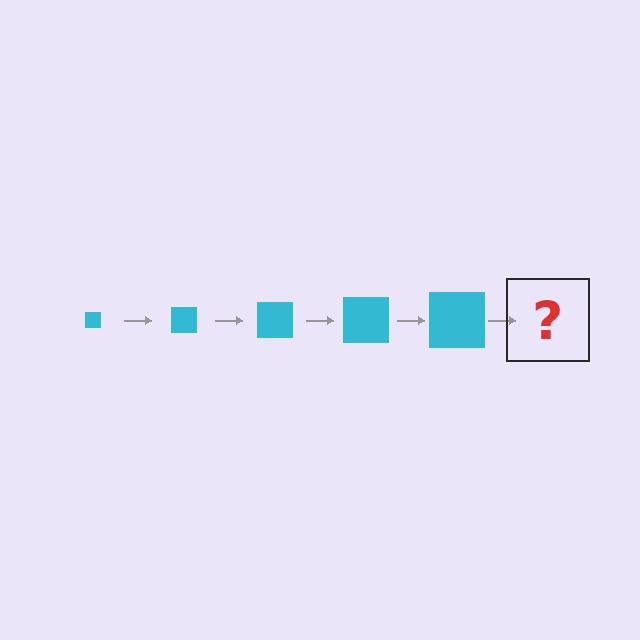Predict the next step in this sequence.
The next step is a cyan square, larger than the previous one.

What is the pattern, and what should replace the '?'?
The pattern is that the square gets progressively larger each step. The '?' should be a cyan square, larger than the previous one.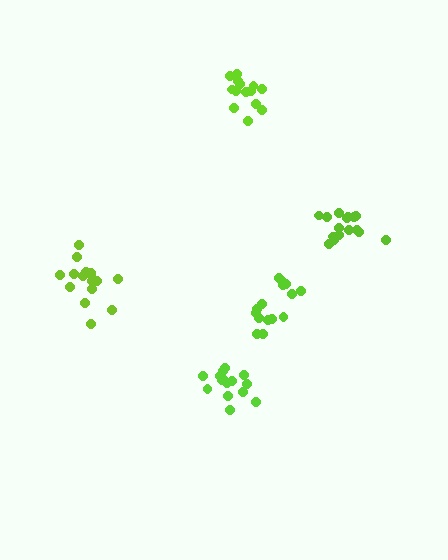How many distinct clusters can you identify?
There are 5 distinct clusters.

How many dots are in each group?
Group 1: 14 dots, Group 2: 16 dots, Group 3: 16 dots, Group 4: 15 dots, Group 5: 15 dots (76 total).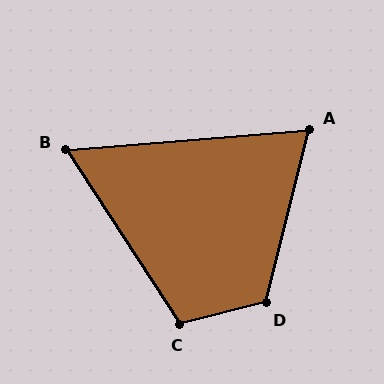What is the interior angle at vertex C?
Approximately 109 degrees (obtuse).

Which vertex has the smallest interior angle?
B, at approximately 62 degrees.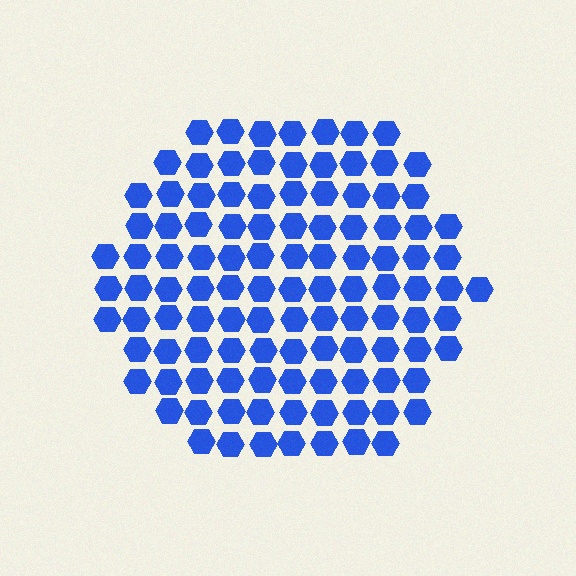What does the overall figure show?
The overall figure shows a hexagon.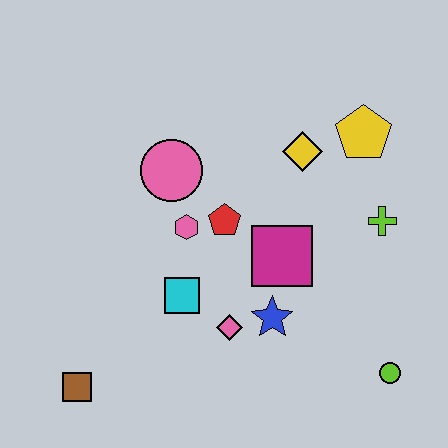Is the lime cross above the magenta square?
Yes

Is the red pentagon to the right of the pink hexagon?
Yes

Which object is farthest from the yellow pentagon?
The brown square is farthest from the yellow pentagon.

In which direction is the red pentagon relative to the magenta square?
The red pentagon is to the left of the magenta square.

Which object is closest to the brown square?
The cyan square is closest to the brown square.